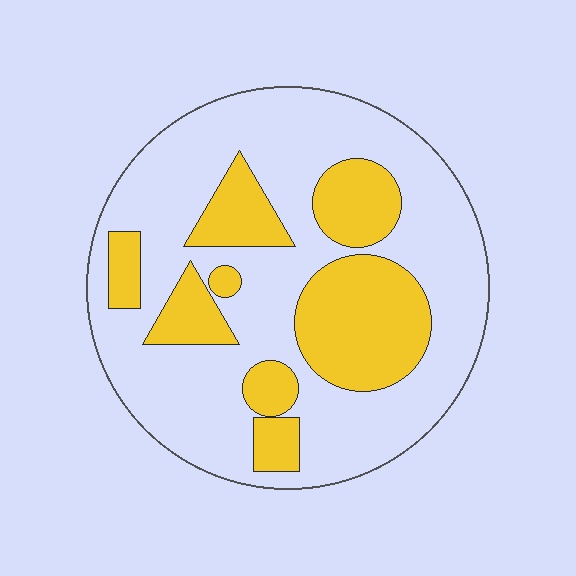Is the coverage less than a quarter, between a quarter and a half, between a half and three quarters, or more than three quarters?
Between a quarter and a half.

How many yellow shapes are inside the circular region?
8.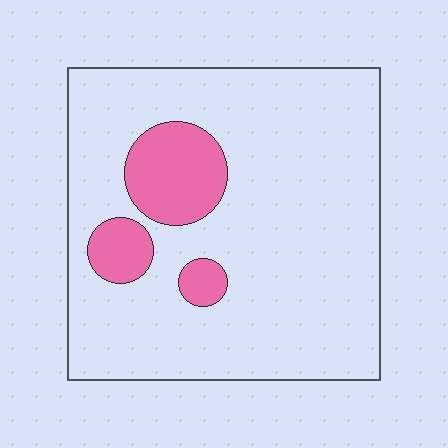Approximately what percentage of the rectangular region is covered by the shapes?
Approximately 15%.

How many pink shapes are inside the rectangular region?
3.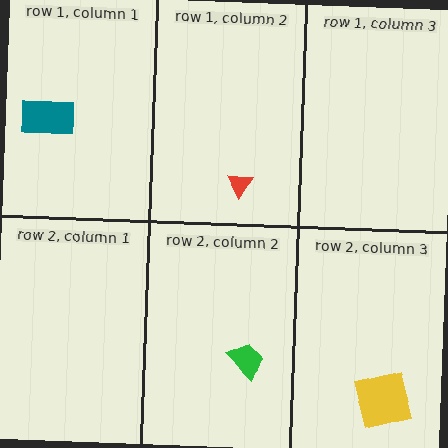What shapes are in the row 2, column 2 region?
The green trapezoid.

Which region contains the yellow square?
The row 2, column 3 region.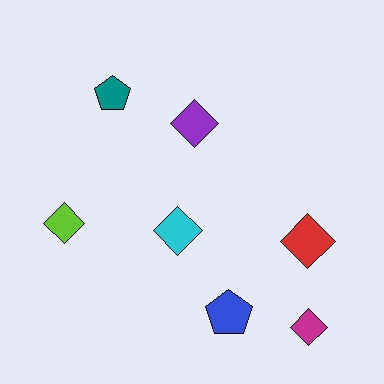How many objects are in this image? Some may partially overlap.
There are 7 objects.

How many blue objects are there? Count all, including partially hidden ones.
There is 1 blue object.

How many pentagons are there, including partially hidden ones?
There are 2 pentagons.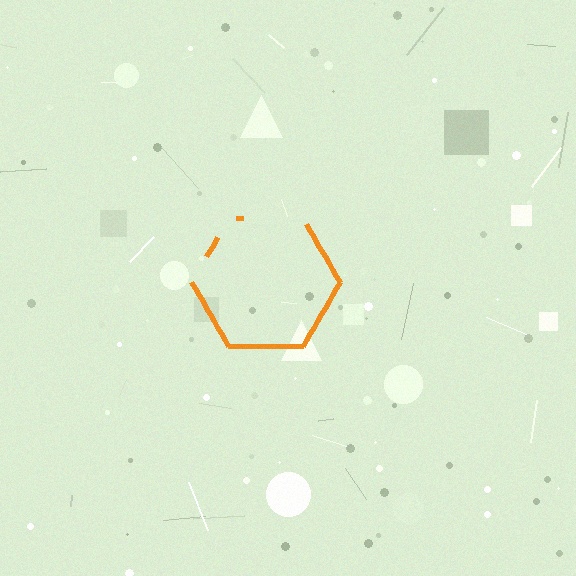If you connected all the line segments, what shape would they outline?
They would outline a hexagon.